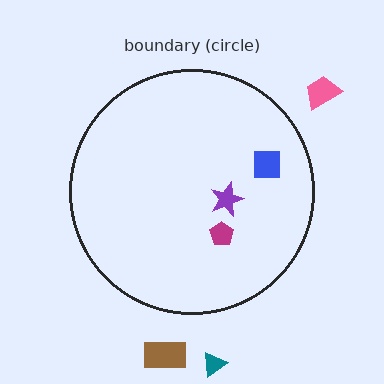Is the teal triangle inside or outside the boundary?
Outside.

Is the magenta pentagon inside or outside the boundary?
Inside.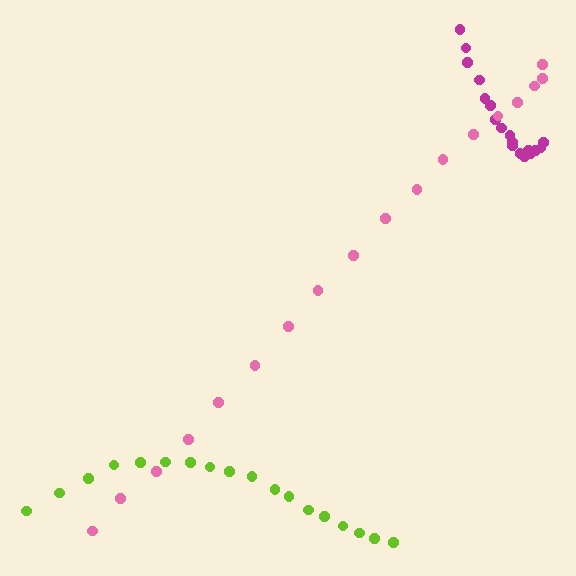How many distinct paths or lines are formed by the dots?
There are 3 distinct paths.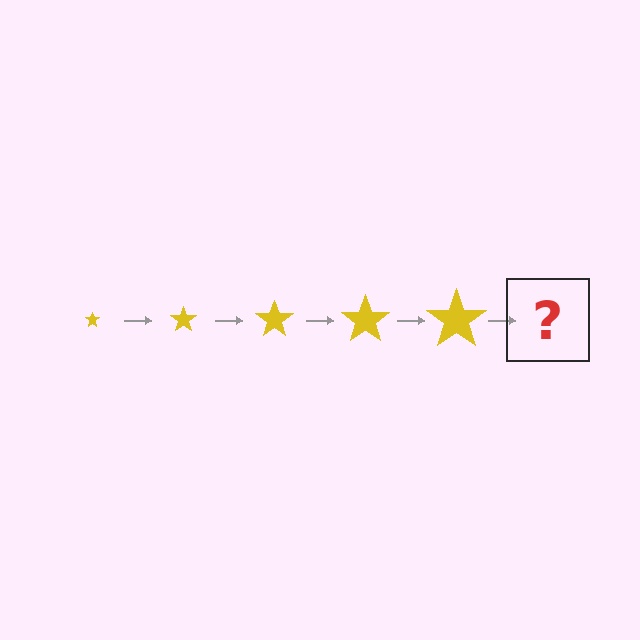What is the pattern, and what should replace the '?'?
The pattern is that the star gets progressively larger each step. The '?' should be a yellow star, larger than the previous one.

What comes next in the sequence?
The next element should be a yellow star, larger than the previous one.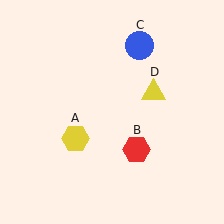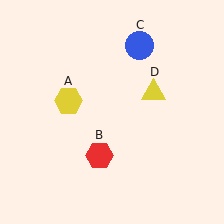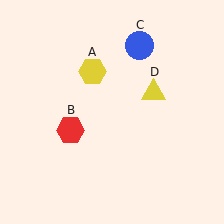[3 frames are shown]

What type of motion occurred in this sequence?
The yellow hexagon (object A), red hexagon (object B) rotated clockwise around the center of the scene.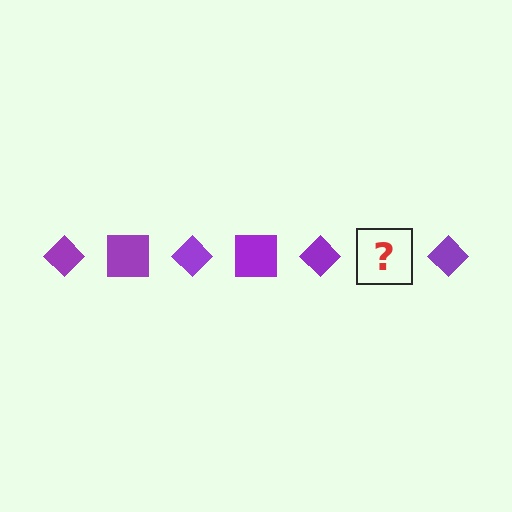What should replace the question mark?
The question mark should be replaced with a purple square.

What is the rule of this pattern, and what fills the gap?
The rule is that the pattern cycles through diamond, square shapes in purple. The gap should be filled with a purple square.